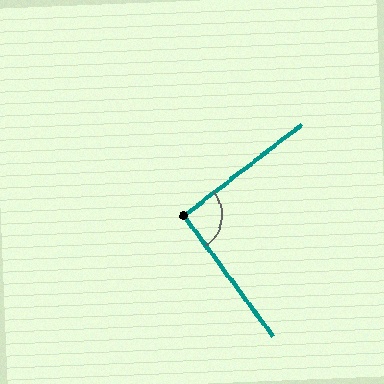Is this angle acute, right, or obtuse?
It is approximately a right angle.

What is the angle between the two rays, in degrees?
Approximately 92 degrees.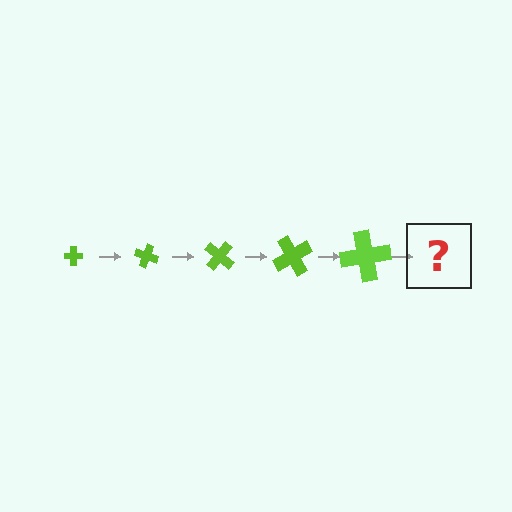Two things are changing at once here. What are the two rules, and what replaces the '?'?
The two rules are that the cross grows larger each step and it rotates 20 degrees each step. The '?' should be a cross, larger than the previous one and rotated 100 degrees from the start.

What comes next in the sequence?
The next element should be a cross, larger than the previous one and rotated 100 degrees from the start.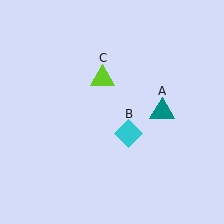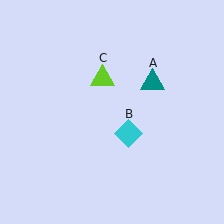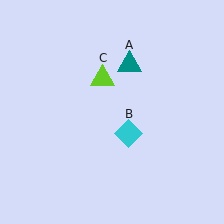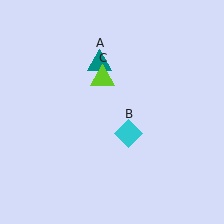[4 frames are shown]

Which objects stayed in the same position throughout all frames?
Cyan diamond (object B) and lime triangle (object C) remained stationary.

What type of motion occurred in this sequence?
The teal triangle (object A) rotated counterclockwise around the center of the scene.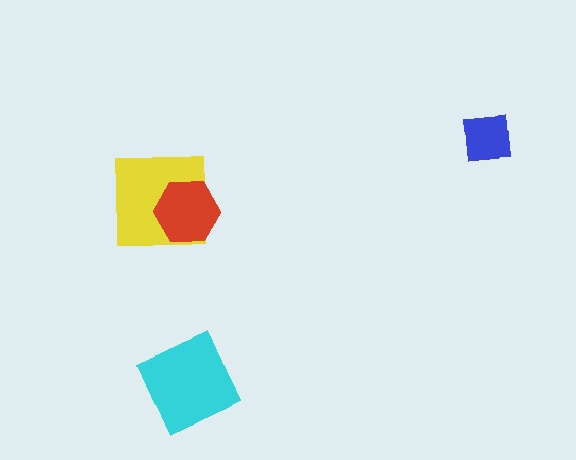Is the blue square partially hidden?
No, no other shape covers it.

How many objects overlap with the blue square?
0 objects overlap with the blue square.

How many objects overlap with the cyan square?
0 objects overlap with the cyan square.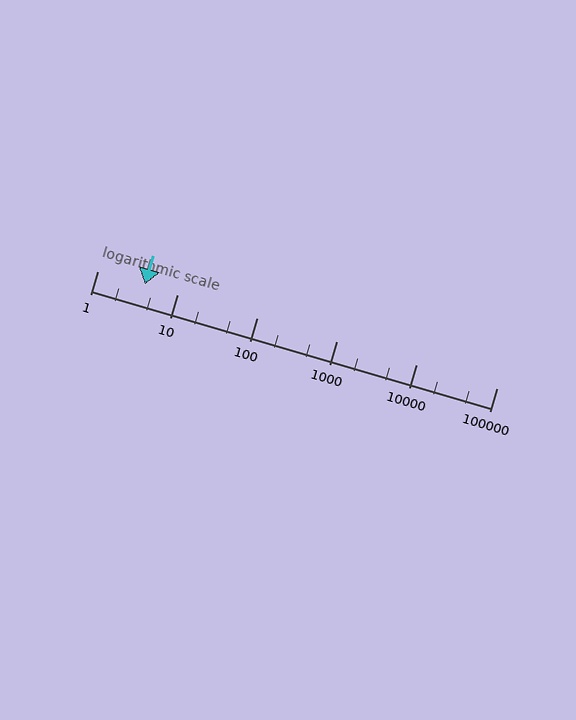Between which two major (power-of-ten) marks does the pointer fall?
The pointer is between 1 and 10.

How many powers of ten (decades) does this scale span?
The scale spans 5 decades, from 1 to 100000.